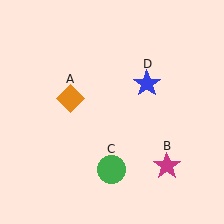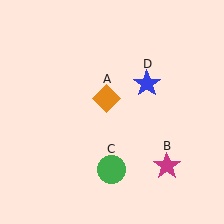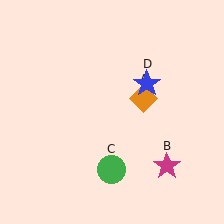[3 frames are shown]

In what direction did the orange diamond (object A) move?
The orange diamond (object A) moved right.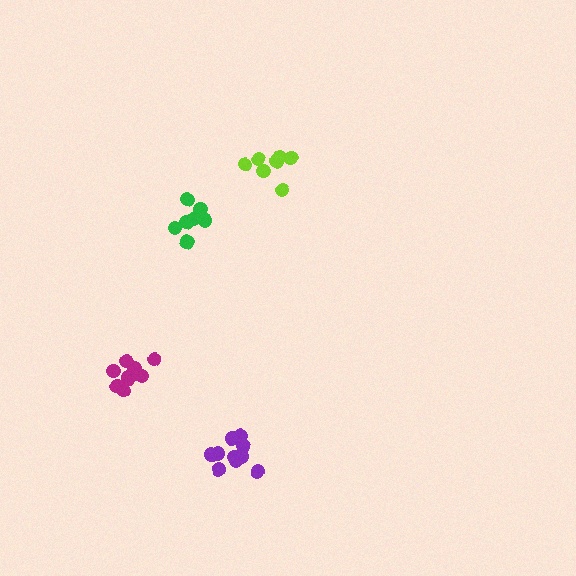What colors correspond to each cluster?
The clusters are colored: purple, magenta, lime, green.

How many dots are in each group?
Group 1: 10 dots, Group 2: 10 dots, Group 3: 8 dots, Group 4: 7 dots (35 total).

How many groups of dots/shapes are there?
There are 4 groups.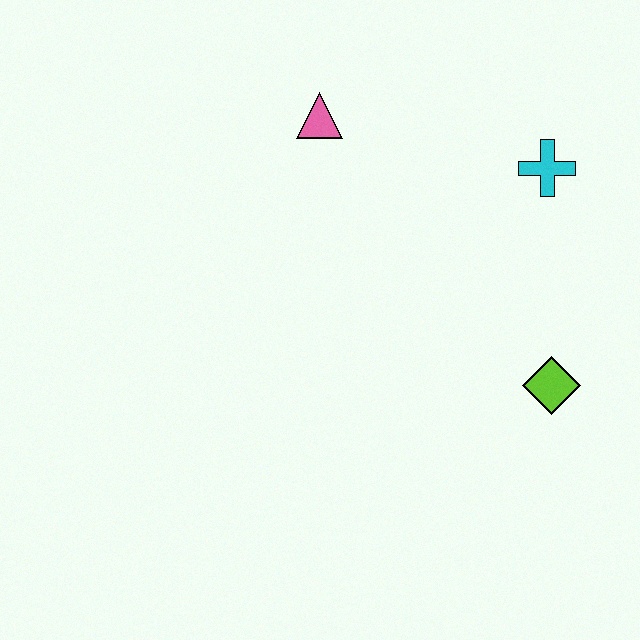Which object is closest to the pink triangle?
The cyan cross is closest to the pink triangle.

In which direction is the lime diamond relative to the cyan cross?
The lime diamond is below the cyan cross.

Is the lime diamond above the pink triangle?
No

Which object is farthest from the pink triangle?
The lime diamond is farthest from the pink triangle.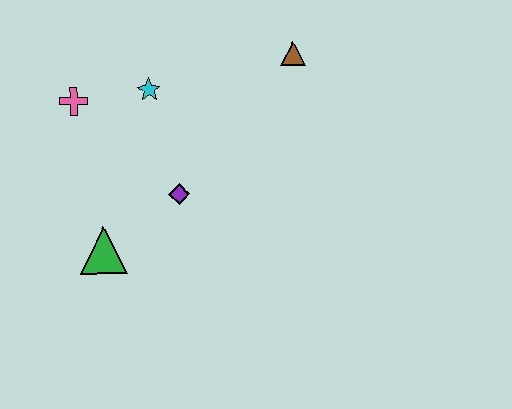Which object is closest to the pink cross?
The cyan star is closest to the pink cross.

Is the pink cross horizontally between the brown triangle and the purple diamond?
No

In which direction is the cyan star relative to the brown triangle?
The cyan star is to the left of the brown triangle.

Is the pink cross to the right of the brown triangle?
No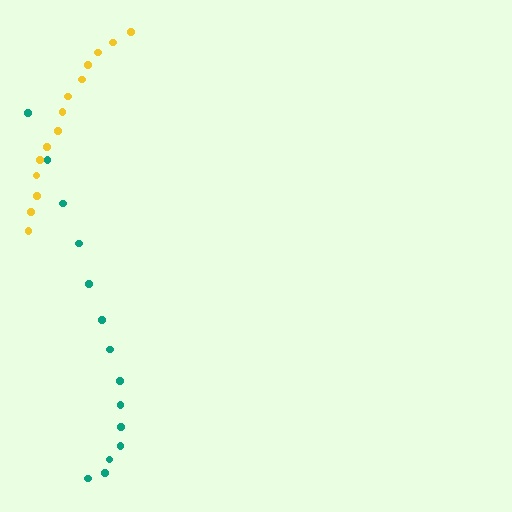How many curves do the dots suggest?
There are 2 distinct paths.